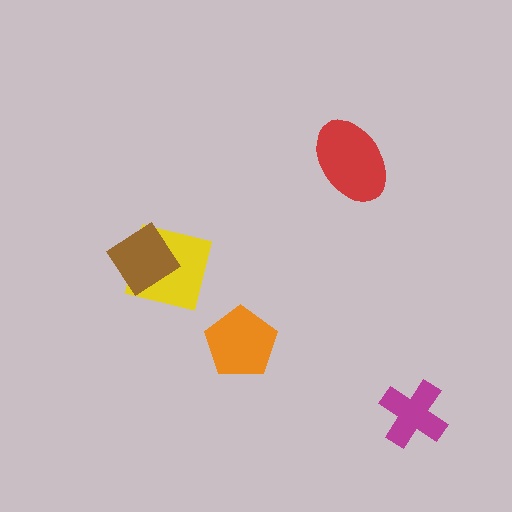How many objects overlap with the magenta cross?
0 objects overlap with the magenta cross.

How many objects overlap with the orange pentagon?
0 objects overlap with the orange pentagon.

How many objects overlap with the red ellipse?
0 objects overlap with the red ellipse.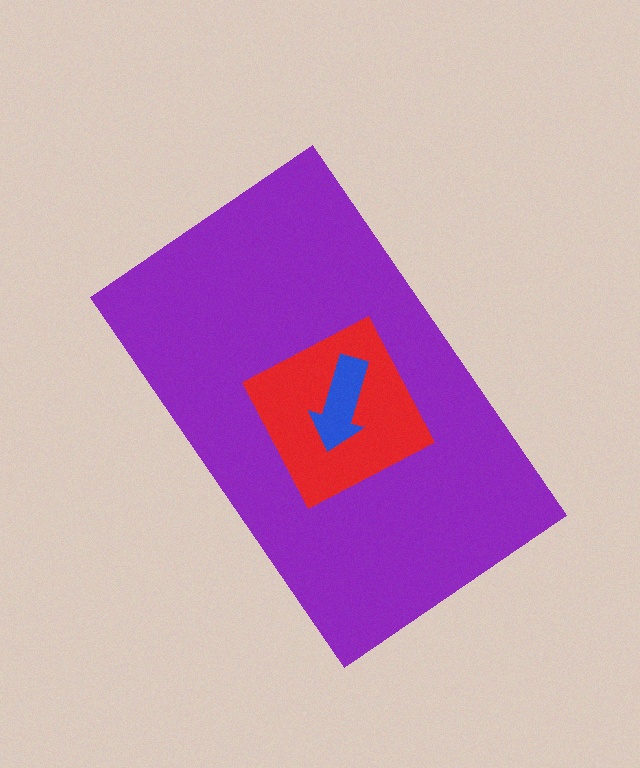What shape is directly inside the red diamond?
The blue arrow.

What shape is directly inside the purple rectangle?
The red diamond.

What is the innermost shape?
The blue arrow.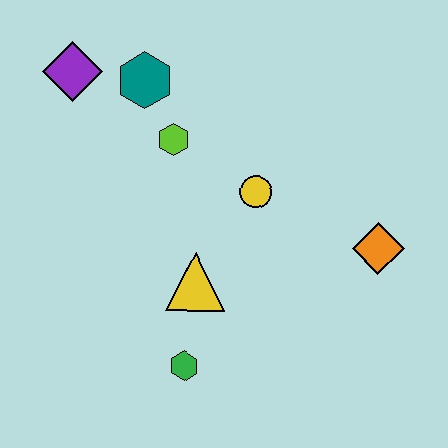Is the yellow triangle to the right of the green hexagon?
Yes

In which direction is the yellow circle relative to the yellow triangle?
The yellow circle is above the yellow triangle.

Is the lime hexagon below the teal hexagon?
Yes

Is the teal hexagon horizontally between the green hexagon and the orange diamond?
No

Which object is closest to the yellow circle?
The lime hexagon is closest to the yellow circle.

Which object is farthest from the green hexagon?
The purple diamond is farthest from the green hexagon.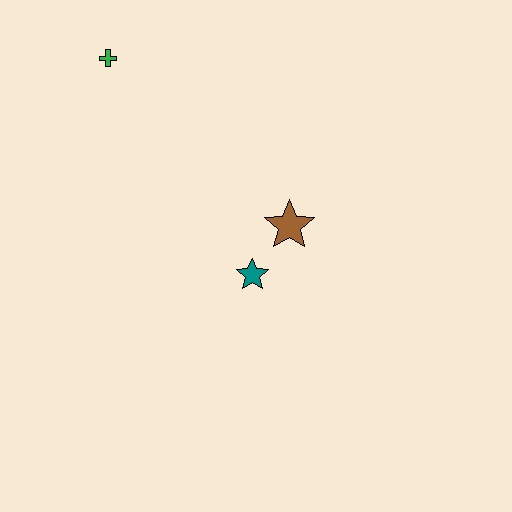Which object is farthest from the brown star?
The green cross is farthest from the brown star.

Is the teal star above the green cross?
No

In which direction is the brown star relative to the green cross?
The brown star is to the right of the green cross.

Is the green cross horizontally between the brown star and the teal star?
No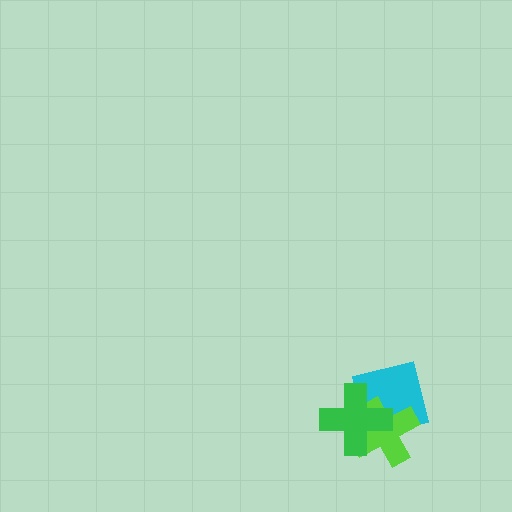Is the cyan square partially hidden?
Yes, it is partially covered by another shape.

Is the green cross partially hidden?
No, no other shape covers it.